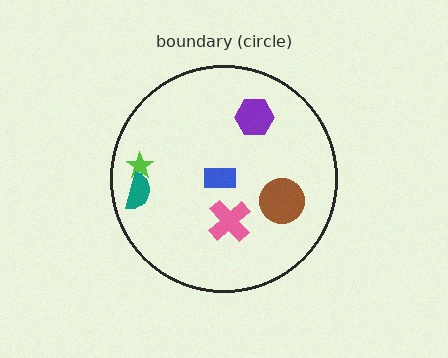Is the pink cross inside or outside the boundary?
Inside.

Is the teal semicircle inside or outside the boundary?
Inside.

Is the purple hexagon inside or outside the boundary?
Inside.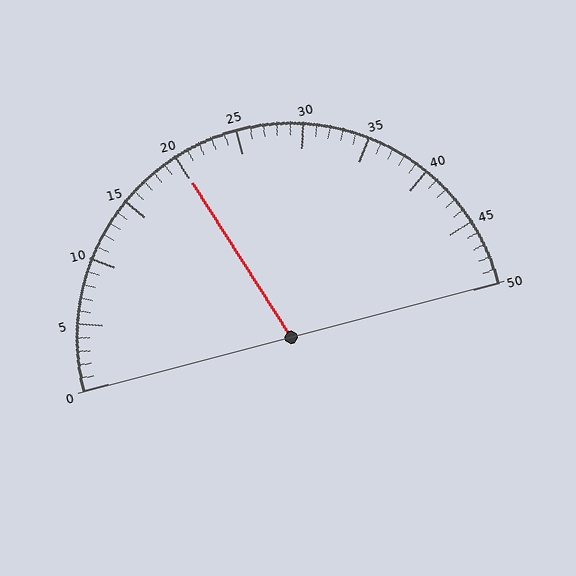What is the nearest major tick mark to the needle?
The nearest major tick mark is 20.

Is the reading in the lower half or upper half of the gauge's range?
The reading is in the lower half of the range (0 to 50).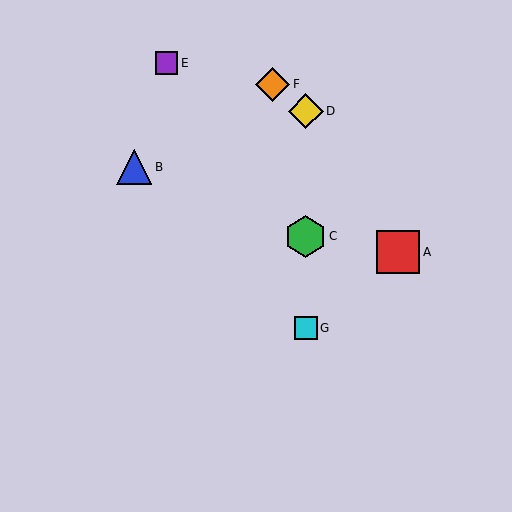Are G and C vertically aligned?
Yes, both are at x≈306.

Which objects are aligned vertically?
Objects C, D, G are aligned vertically.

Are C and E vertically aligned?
No, C is at x≈306 and E is at x≈167.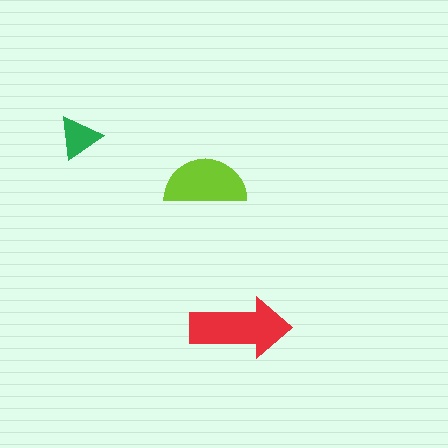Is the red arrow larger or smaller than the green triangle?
Larger.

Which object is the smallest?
The green triangle.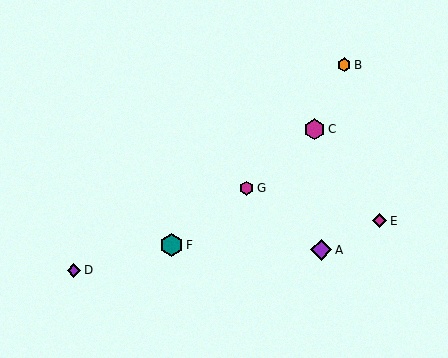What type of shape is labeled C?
Shape C is a magenta hexagon.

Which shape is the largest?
The teal hexagon (labeled F) is the largest.